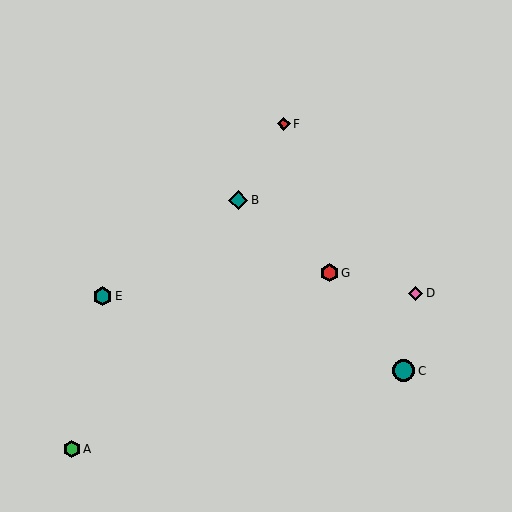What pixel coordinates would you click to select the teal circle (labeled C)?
Click at (404, 371) to select the teal circle C.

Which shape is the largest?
The teal circle (labeled C) is the largest.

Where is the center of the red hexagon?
The center of the red hexagon is at (329, 273).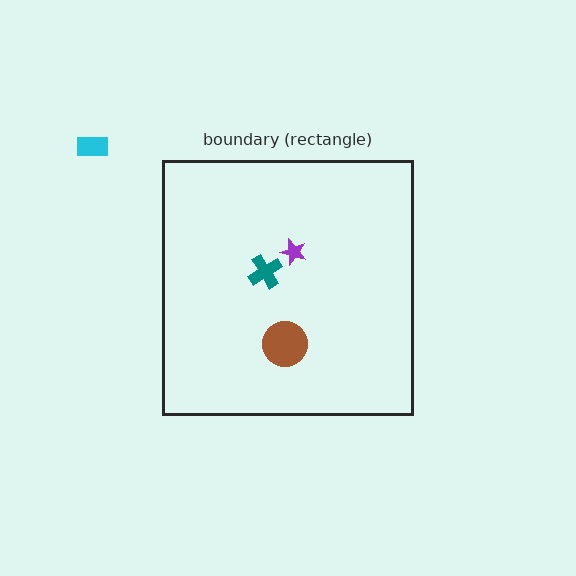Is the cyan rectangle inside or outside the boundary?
Outside.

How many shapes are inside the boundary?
4 inside, 1 outside.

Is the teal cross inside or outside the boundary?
Inside.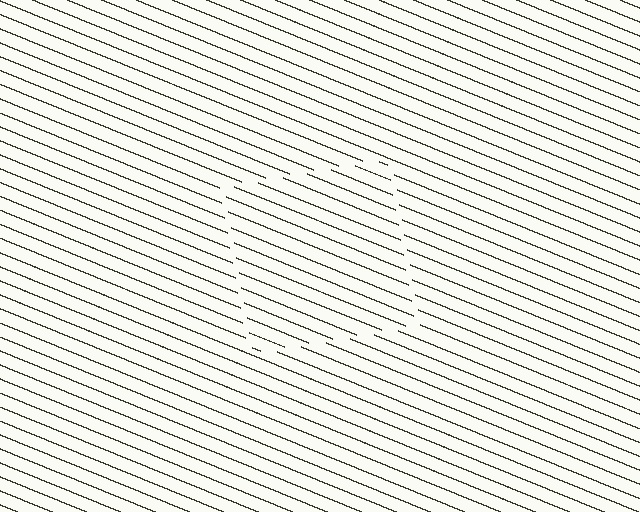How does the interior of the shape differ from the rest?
The interior of the shape contains the same grating, shifted by half a period — the contour is defined by the phase discontinuity where line-ends from the inner and outer gratings abut.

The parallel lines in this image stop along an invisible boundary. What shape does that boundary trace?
An illusory square. The interior of the shape contains the same grating, shifted by half a period — the contour is defined by the phase discontinuity where line-ends from the inner and outer gratings abut.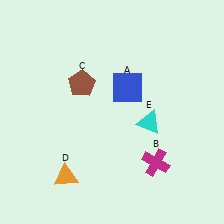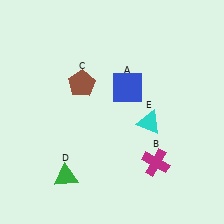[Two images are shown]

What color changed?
The triangle (D) changed from orange in Image 1 to green in Image 2.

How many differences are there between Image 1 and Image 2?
There is 1 difference between the two images.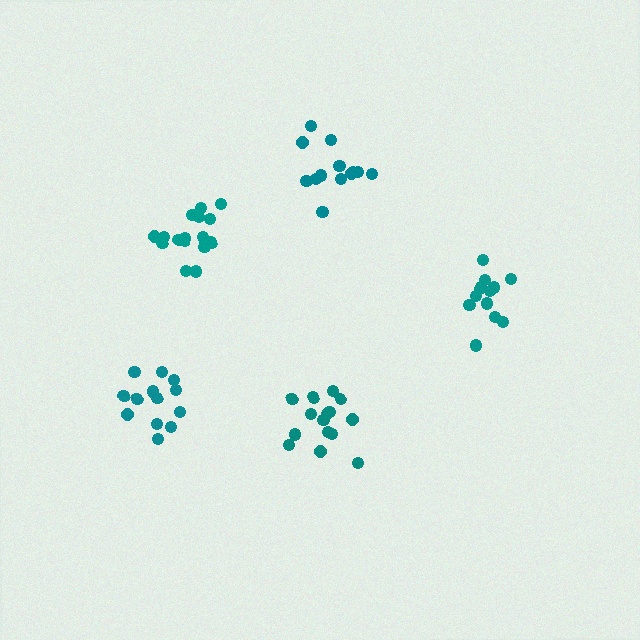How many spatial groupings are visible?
There are 5 spatial groupings.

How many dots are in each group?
Group 1: 15 dots, Group 2: 13 dots, Group 3: 16 dots, Group 4: 13 dots, Group 5: 13 dots (70 total).